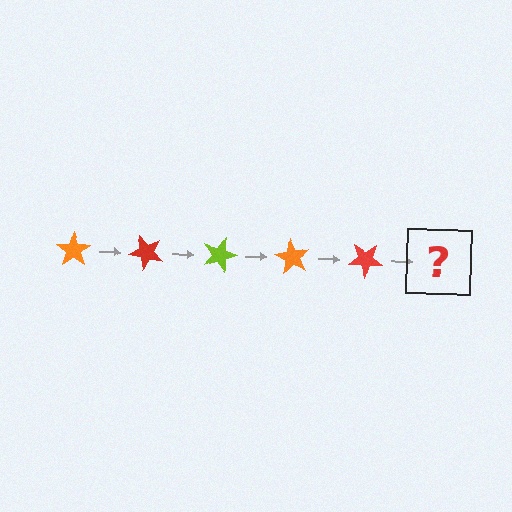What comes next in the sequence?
The next element should be a lime star, rotated 225 degrees from the start.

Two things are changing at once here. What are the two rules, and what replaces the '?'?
The two rules are that it rotates 45 degrees each step and the color cycles through orange, red, and lime. The '?' should be a lime star, rotated 225 degrees from the start.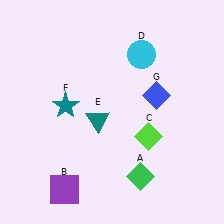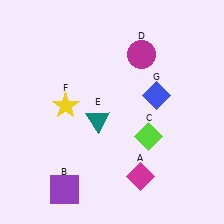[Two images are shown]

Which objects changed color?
A changed from green to magenta. D changed from cyan to magenta. F changed from teal to yellow.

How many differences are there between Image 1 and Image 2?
There are 3 differences between the two images.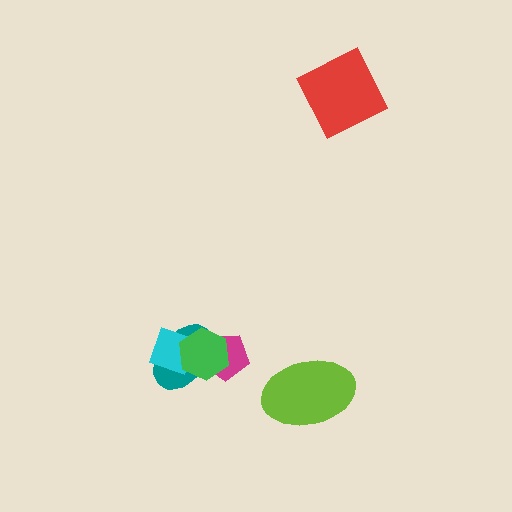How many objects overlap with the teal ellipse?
3 objects overlap with the teal ellipse.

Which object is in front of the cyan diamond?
The green hexagon is in front of the cyan diamond.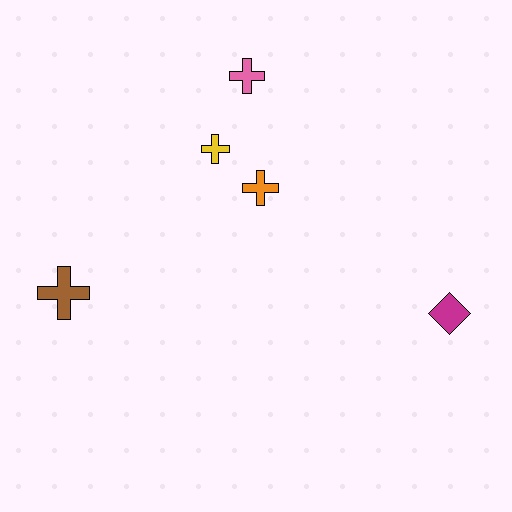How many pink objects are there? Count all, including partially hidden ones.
There is 1 pink object.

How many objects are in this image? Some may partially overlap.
There are 5 objects.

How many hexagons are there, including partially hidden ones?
There are no hexagons.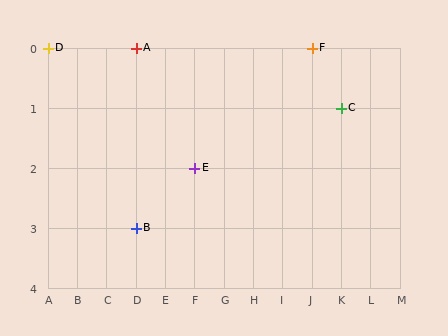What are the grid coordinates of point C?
Point C is at grid coordinates (K, 1).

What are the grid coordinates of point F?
Point F is at grid coordinates (J, 0).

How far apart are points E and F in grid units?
Points E and F are 4 columns and 2 rows apart (about 4.5 grid units diagonally).